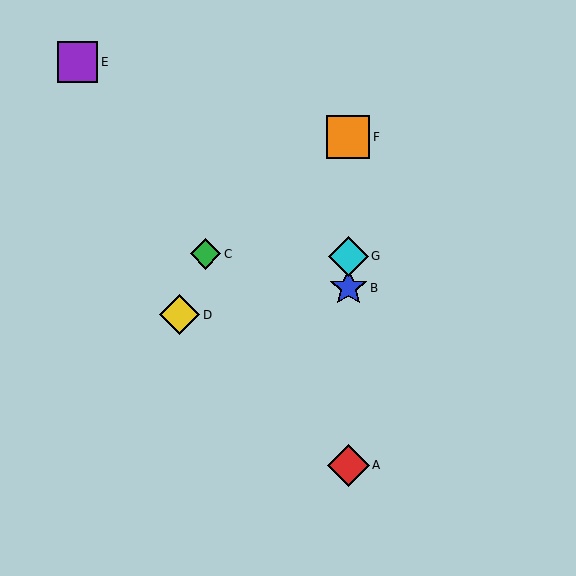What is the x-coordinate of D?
Object D is at x≈180.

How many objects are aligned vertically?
4 objects (A, B, F, G) are aligned vertically.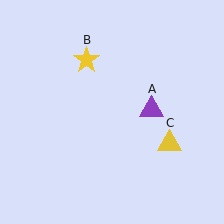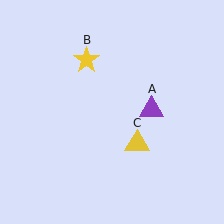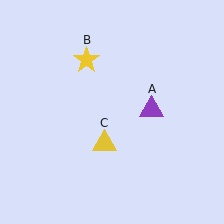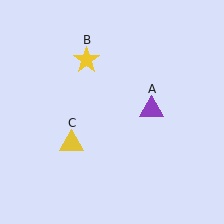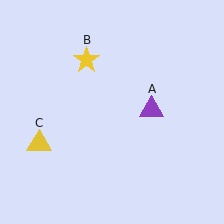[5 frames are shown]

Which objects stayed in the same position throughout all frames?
Purple triangle (object A) and yellow star (object B) remained stationary.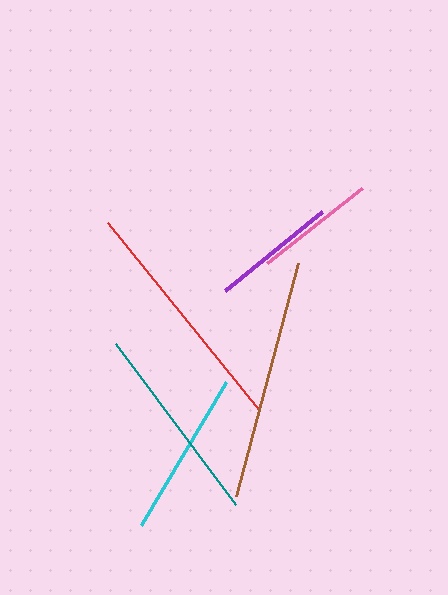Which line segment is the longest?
The red line is the longest at approximately 241 pixels.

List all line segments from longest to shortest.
From longest to shortest: red, brown, teal, cyan, purple, pink.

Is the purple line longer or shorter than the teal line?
The teal line is longer than the purple line.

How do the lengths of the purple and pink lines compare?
The purple and pink lines are approximately the same length.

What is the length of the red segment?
The red segment is approximately 241 pixels long.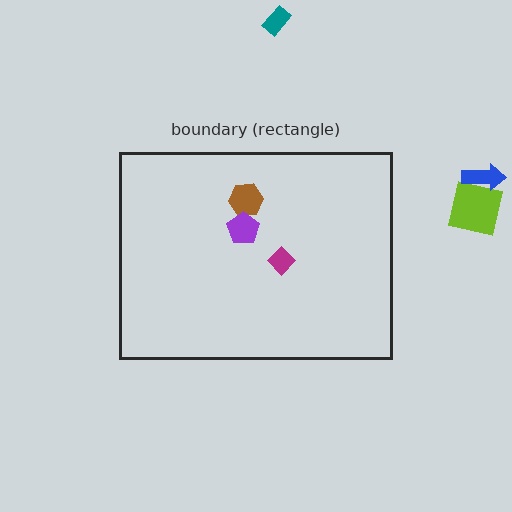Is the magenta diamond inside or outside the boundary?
Inside.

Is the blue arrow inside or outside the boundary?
Outside.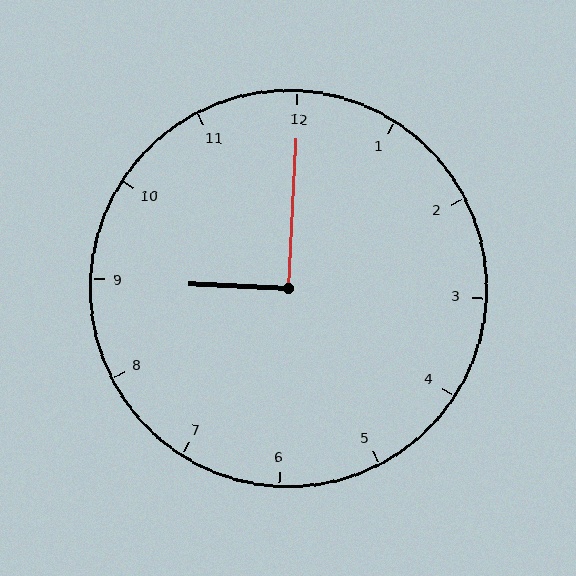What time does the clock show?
9:00.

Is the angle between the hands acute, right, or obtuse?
It is right.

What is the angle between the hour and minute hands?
Approximately 90 degrees.